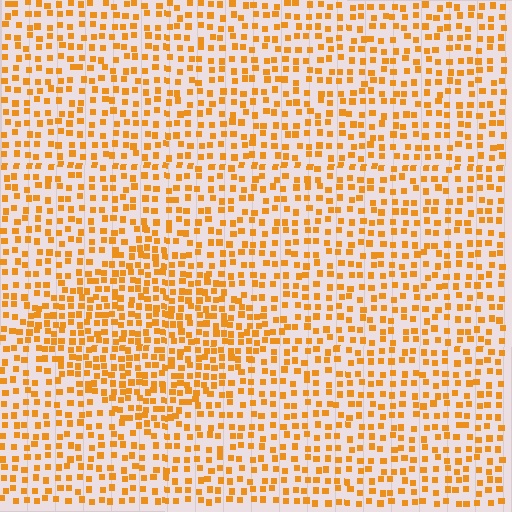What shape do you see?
I see a diamond.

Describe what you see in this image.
The image contains small orange elements arranged at two different densities. A diamond-shaped region is visible where the elements are more densely packed than the surrounding area.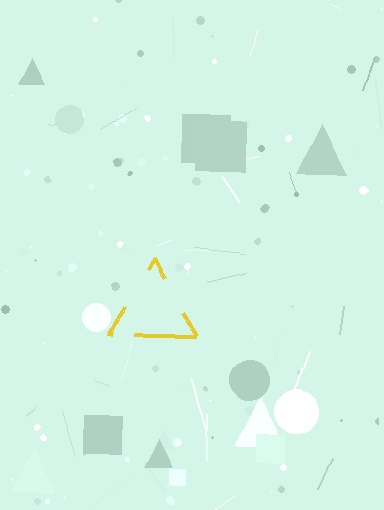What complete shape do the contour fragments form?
The contour fragments form a triangle.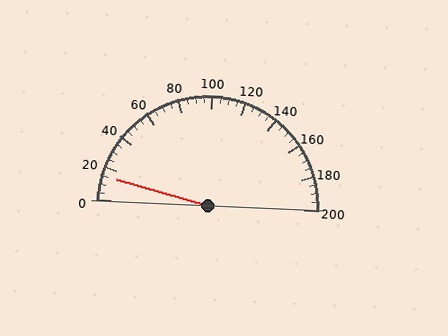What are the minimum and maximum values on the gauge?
The gauge ranges from 0 to 200.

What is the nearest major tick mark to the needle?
The nearest major tick mark is 20.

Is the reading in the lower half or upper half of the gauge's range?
The reading is in the lower half of the range (0 to 200).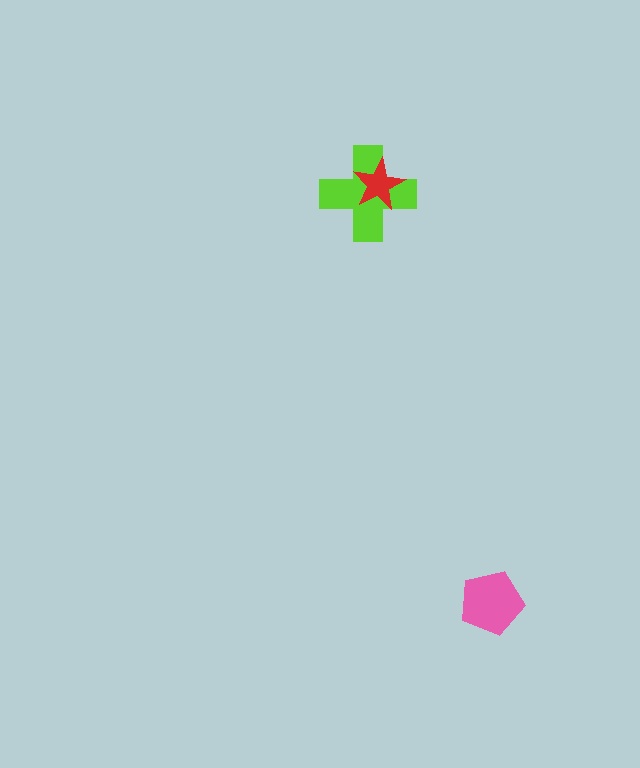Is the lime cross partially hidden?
Yes, it is partially covered by another shape.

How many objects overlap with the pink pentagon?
0 objects overlap with the pink pentagon.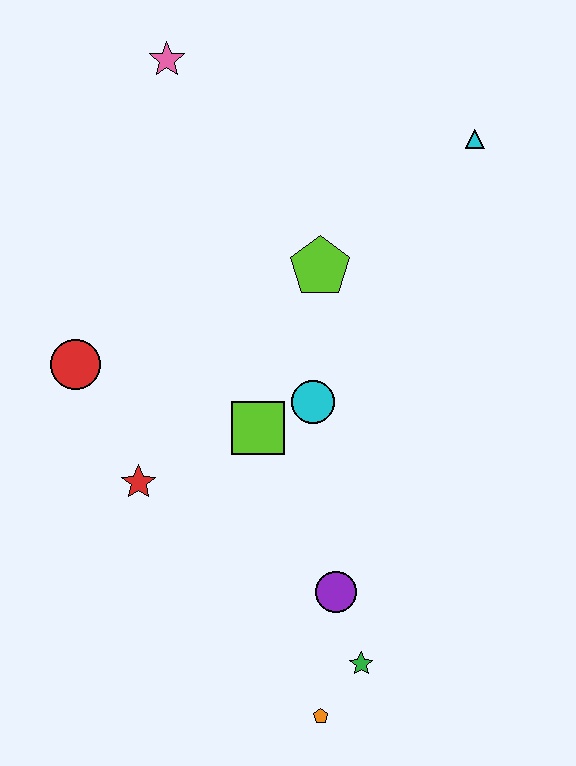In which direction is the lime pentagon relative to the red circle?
The lime pentagon is to the right of the red circle.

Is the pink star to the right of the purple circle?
No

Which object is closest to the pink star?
The lime pentagon is closest to the pink star.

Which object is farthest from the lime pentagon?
The orange pentagon is farthest from the lime pentagon.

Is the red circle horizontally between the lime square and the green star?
No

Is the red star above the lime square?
No